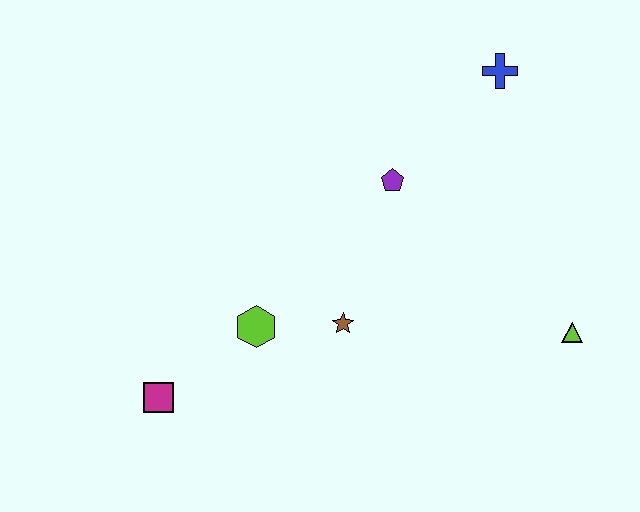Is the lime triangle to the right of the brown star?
Yes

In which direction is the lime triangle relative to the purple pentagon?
The lime triangle is to the right of the purple pentagon.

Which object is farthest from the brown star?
The blue cross is farthest from the brown star.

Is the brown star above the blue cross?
No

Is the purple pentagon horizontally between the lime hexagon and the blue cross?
Yes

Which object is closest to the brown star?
The lime hexagon is closest to the brown star.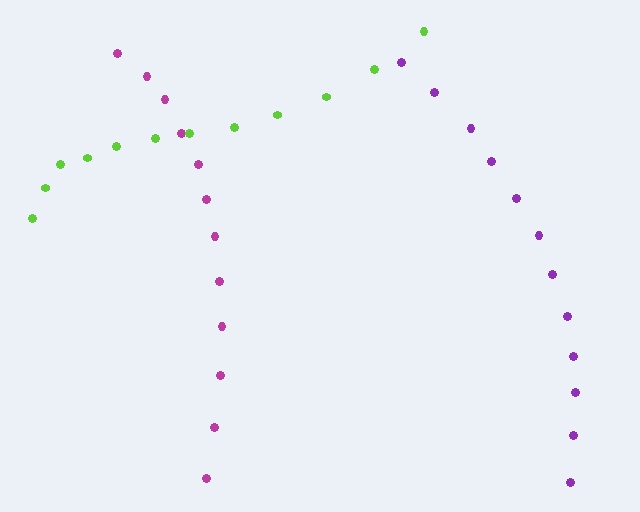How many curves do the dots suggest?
There are 3 distinct paths.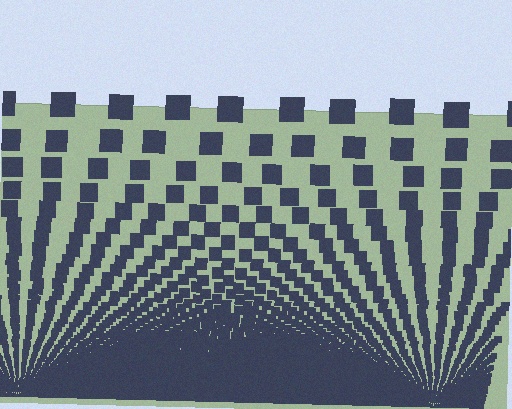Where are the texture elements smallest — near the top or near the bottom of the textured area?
Near the bottom.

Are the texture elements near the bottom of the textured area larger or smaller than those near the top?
Smaller. The gradient is inverted — elements near the bottom are smaller and denser.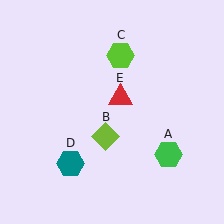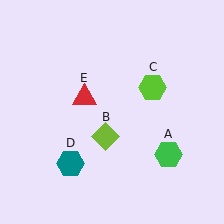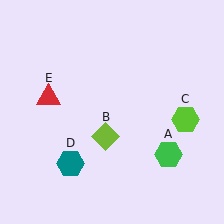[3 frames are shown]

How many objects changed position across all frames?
2 objects changed position: lime hexagon (object C), red triangle (object E).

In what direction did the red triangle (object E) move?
The red triangle (object E) moved left.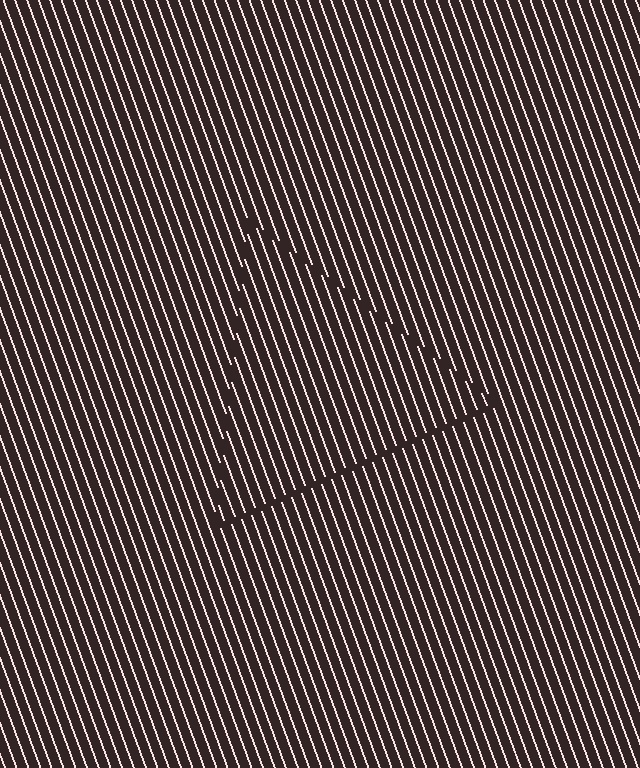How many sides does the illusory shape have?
3 sides — the line-ends trace a triangle.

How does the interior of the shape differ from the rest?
The interior of the shape contains the same grating, shifted by half a period — the contour is defined by the phase discontinuity where line-ends from the inner and outer gratings abut.